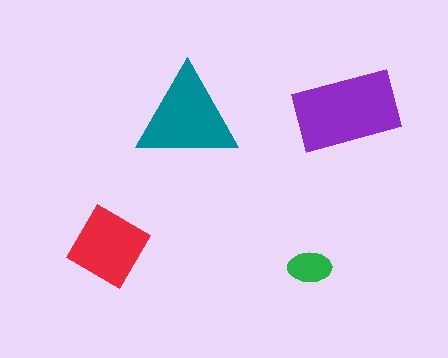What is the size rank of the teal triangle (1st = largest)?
2nd.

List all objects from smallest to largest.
The green ellipse, the red diamond, the teal triangle, the purple rectangle.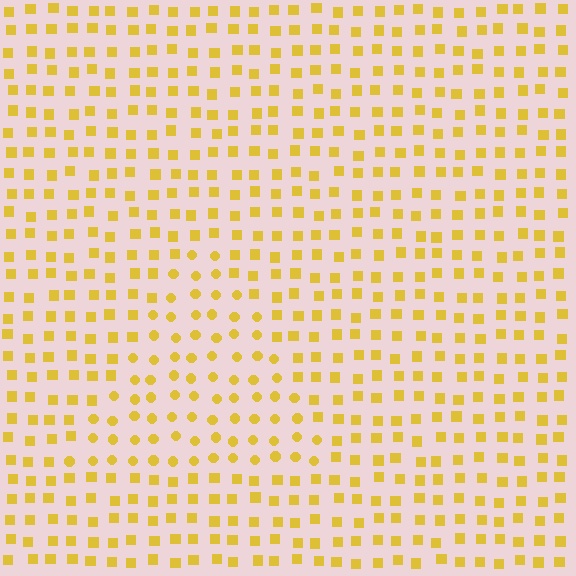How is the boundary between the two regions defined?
The boundary is defined by a change in element shape: circles inside vs. squares outside. All elements share the same color and spacing.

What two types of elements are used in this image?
The image uses circles inside the triangle region and squares outside it.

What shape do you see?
I see a triangle.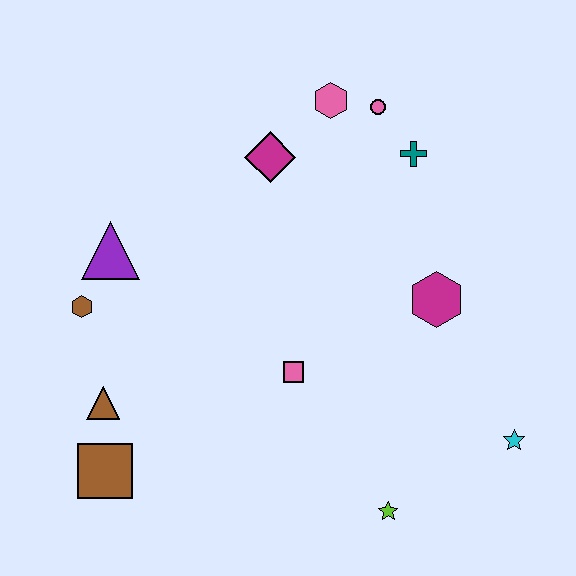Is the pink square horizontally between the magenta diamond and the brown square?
No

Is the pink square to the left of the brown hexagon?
No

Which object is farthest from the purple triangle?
The cyan star is farthest from the purple triangle.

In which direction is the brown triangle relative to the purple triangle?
The brown triangle is below the purple triangle.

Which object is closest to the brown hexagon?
The purple triangle is closest to the brown hexagon.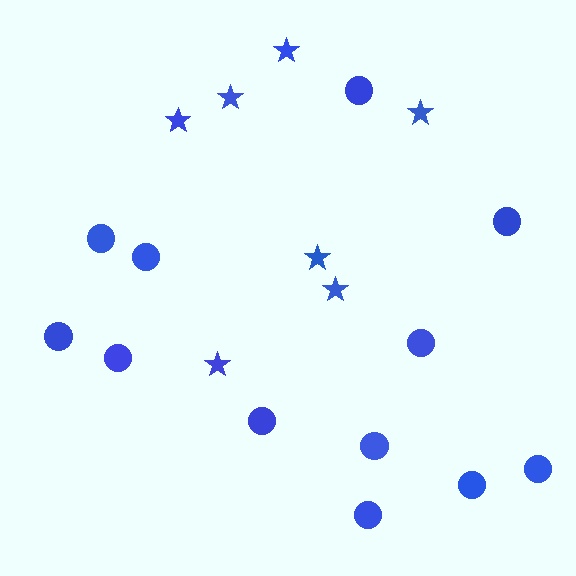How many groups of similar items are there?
There are 2 groups: one group of circles (12) and one group of stars (7).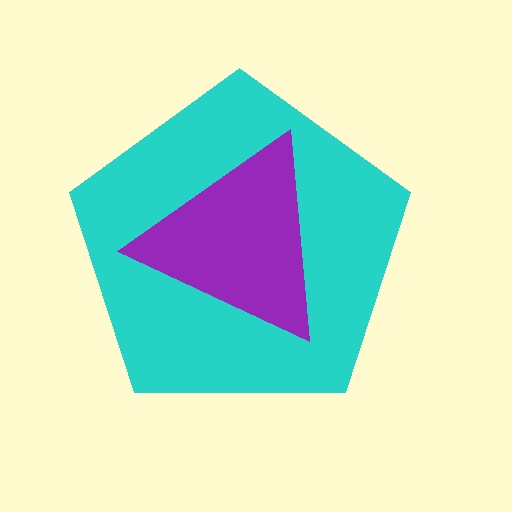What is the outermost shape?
The cyan pentagon.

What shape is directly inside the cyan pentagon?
The purple triangle.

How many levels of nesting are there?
2.